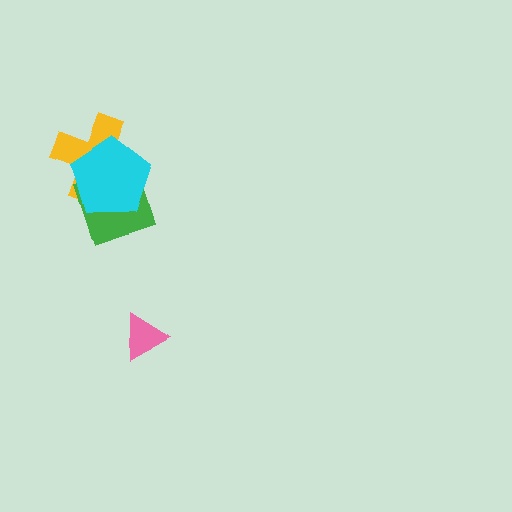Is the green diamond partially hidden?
Yes, it is partially covered by another shape.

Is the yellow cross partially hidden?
Yes, it is partially covered by another shape.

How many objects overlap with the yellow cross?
2 objects overlap with the yellow cross.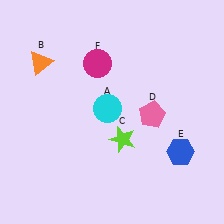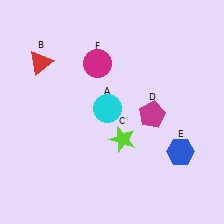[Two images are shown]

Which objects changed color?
B changed from orange to red. D changed from pink to magenta.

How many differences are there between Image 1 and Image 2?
There are 2 differences between the two images.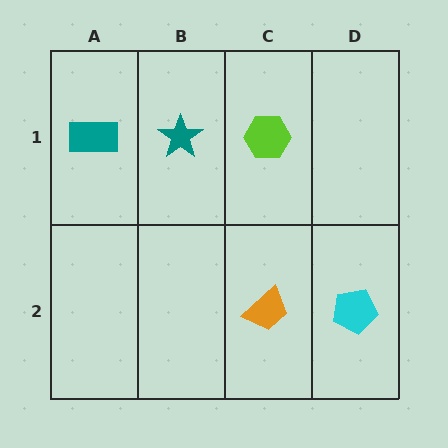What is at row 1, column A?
A teal rectangle.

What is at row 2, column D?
A cyan pentagon.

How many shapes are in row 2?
2 shapes.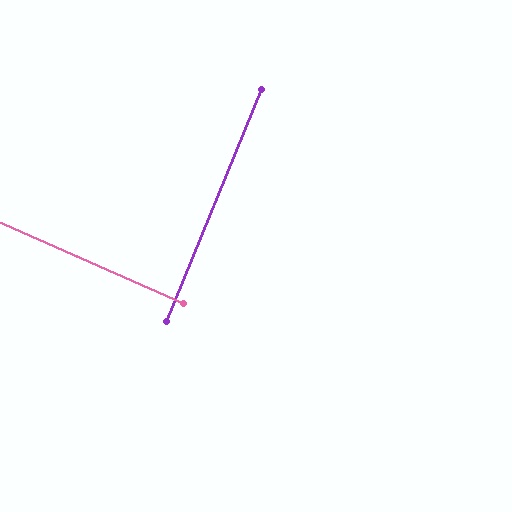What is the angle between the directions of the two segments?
Approximately 89 degrees.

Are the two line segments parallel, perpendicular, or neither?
Perpendicular — they meet at approximately 89°.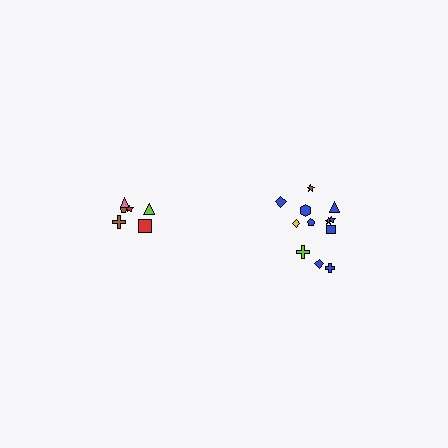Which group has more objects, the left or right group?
The right group.